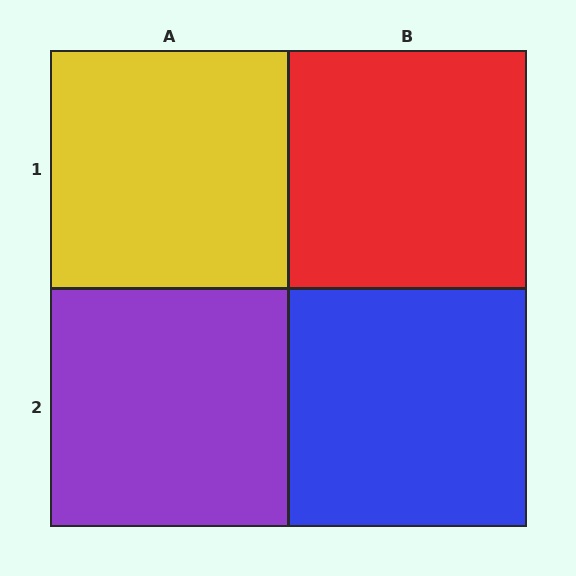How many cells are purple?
1 cell is purple.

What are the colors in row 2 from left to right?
Purple, blue.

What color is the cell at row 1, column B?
Red.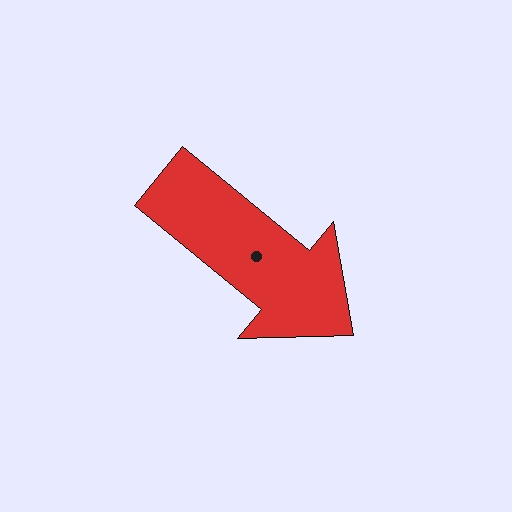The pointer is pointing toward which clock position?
Roughly 4 o'clock.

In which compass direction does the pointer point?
Southeast.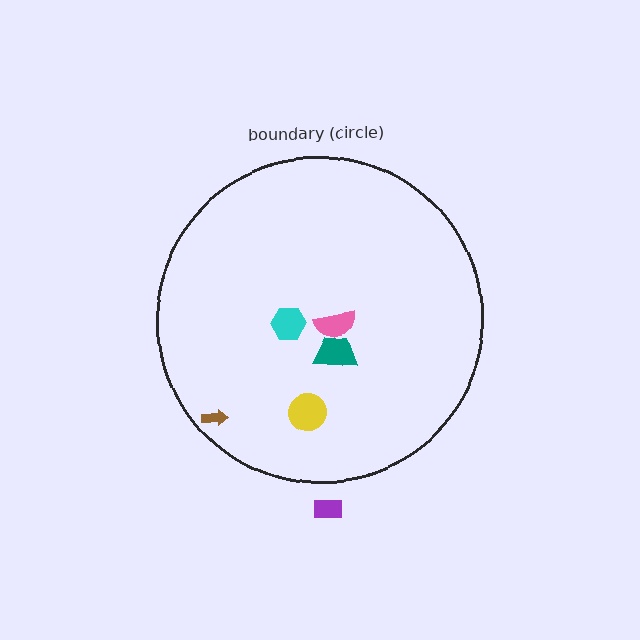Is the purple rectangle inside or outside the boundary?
Outside.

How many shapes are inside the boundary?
5 inside, 1 outside.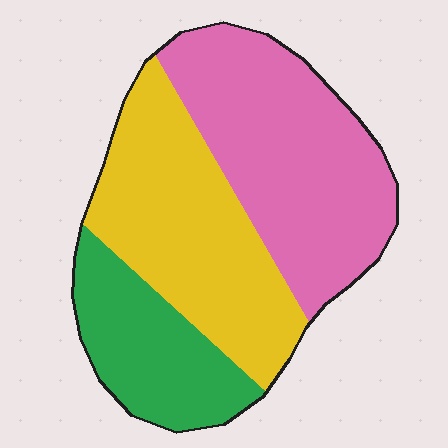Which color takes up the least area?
Green, at roughly 20%.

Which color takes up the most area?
Pink, at roughly 40%.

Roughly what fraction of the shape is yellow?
Yellow takes up between a third and a half of the shape.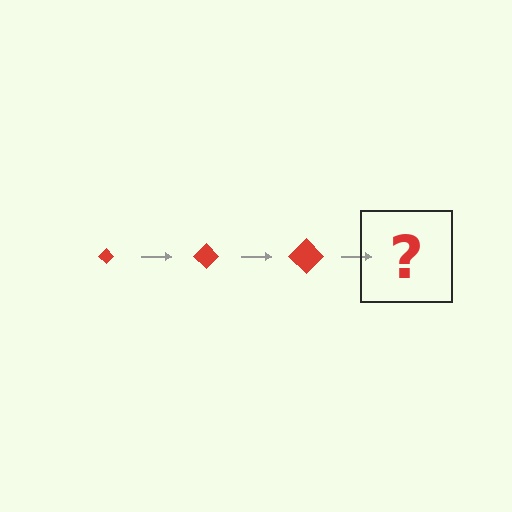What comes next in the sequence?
The next element should be a red diamond, larger than the previous one.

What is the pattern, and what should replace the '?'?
The pattern is that the diamond gets progressively larger each step. The '?' should be a red diamond, larger than the previous one.